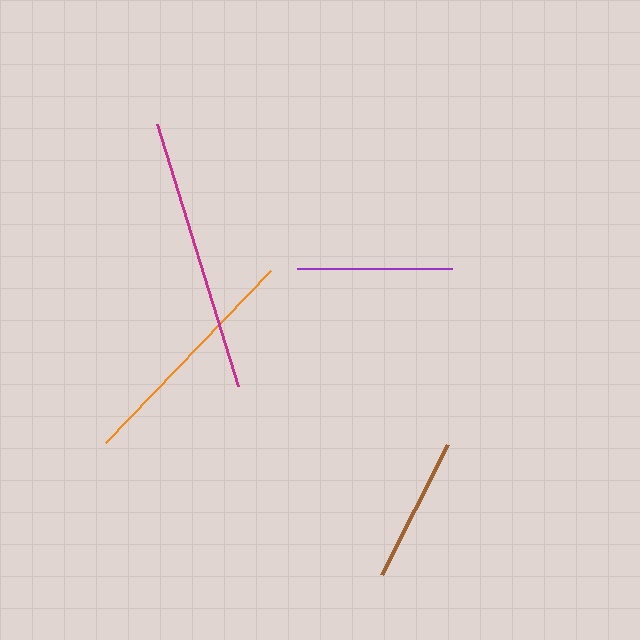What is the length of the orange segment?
The orange segment is approximately 238 pixels long.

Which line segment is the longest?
The magenta line is the longest at approximately 274 pixels.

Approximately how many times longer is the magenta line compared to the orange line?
The magenta line is approximately 1.2 times the length of the orange line.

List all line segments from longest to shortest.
From longest to shortest: magenta, orange, purple, brown.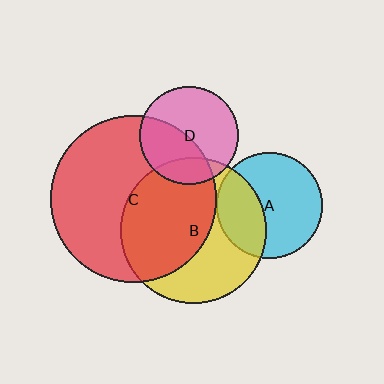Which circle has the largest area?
Circle C (red).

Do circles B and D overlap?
Yes.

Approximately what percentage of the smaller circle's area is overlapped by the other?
Approximately 20%.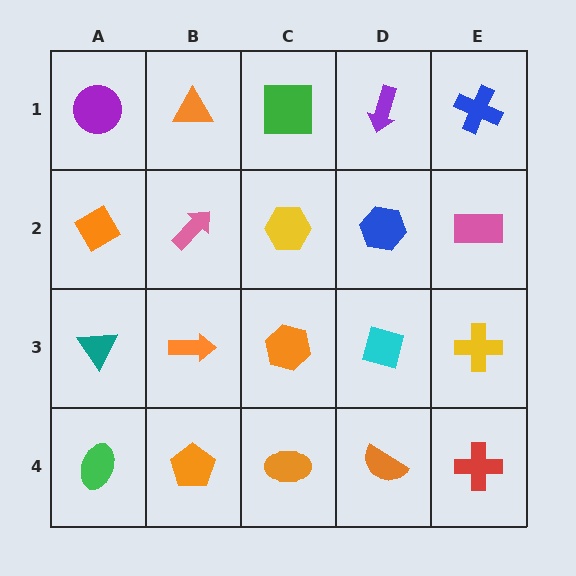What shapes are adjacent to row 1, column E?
A pink rectangle (row 2, column E), a purple arrow (row 1, column D).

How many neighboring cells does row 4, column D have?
3.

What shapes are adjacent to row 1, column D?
A blue hexagon (row 2, column D), a green square (row 1, column C), a blue cross (row 1, column E).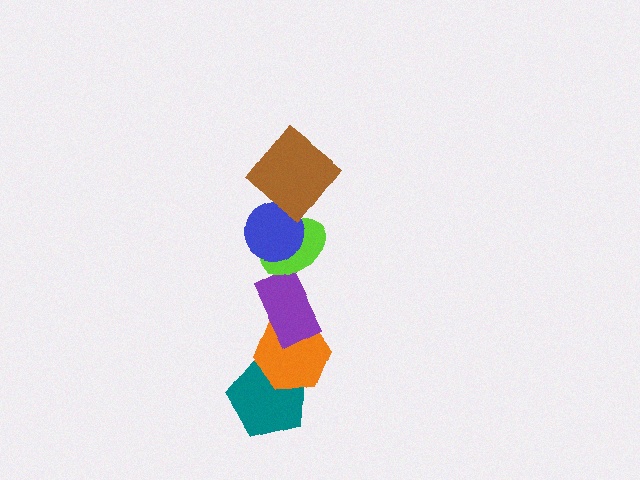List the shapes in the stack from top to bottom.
From top to bottom: the brown diamond, the blue circle, the lime ellipse, the purple rectangle, the orange hexagon, the teal pentagon.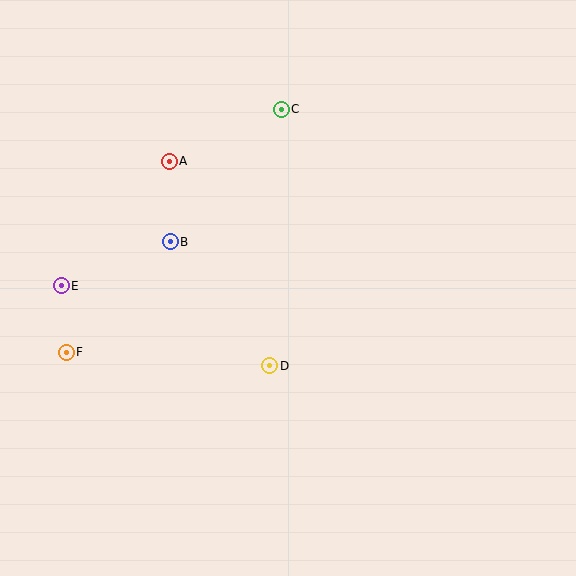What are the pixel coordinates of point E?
Point E is at (61, 286).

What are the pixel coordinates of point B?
Point B is at (170, 242).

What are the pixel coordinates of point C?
Point C is at (281, 109).